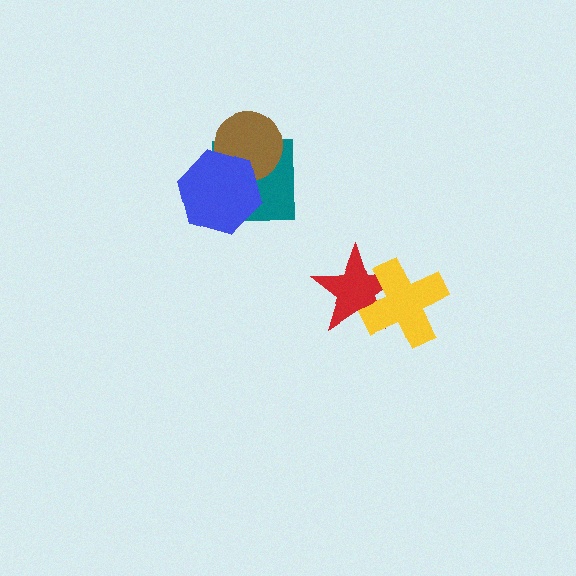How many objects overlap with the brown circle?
2 objects overlap with the brown circle.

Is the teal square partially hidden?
Yes, it is partially covered by another shape.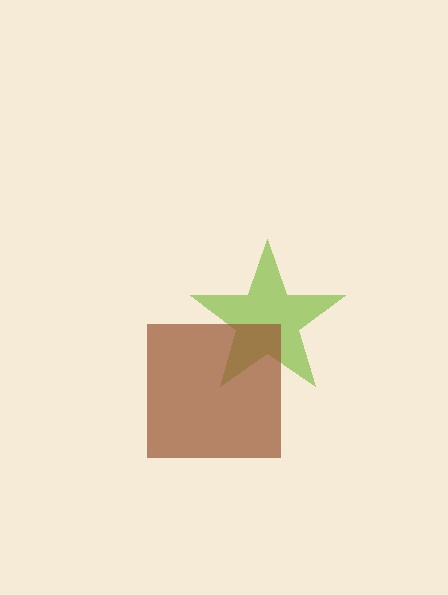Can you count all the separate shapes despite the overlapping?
Yes, there are 2 separate shapes.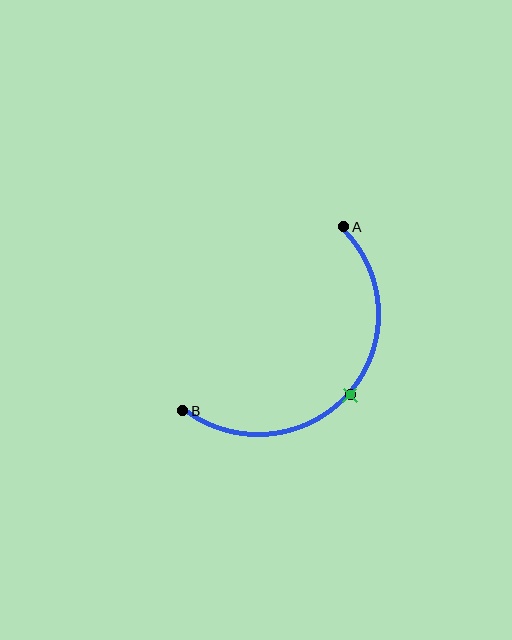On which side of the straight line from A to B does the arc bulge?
The arc bulges below and to the right of the straight line connecting A and B.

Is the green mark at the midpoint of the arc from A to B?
Yes. The green mark lies on the arc at equal arc-length from both A and B — it is the arc midpoint.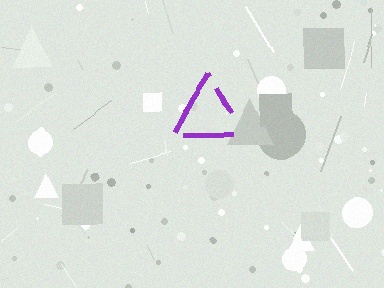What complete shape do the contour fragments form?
The contour fragments form a triangle.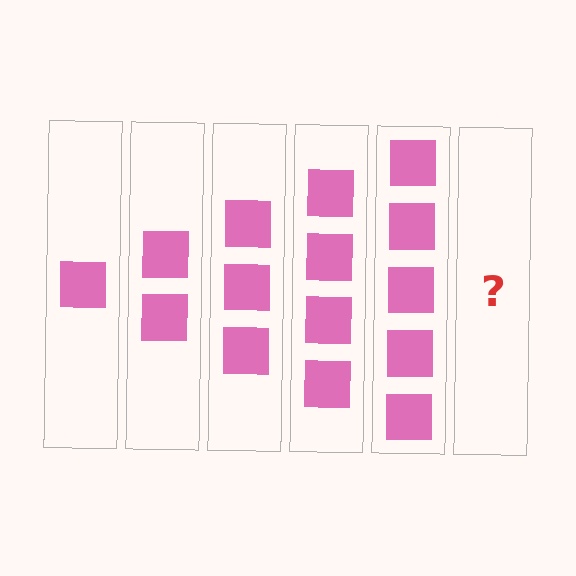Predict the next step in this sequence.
The next step is 6 squares.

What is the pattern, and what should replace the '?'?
The pattern is that each step adds one more square. The '?' should be 6 squares.